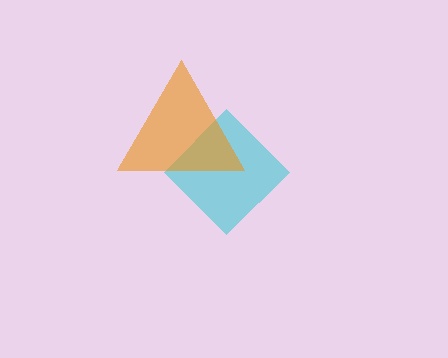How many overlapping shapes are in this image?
There are 2 overlapping shapes in the image.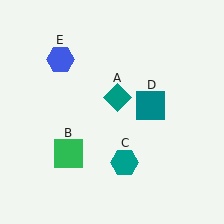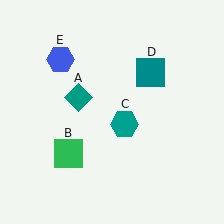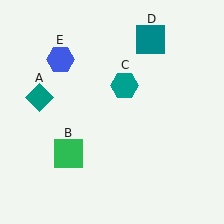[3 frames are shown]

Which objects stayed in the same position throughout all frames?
Green square (object B) and blue hexagon (object E) remained stationary.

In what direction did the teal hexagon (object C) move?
The teal hexagon (object C) moved up.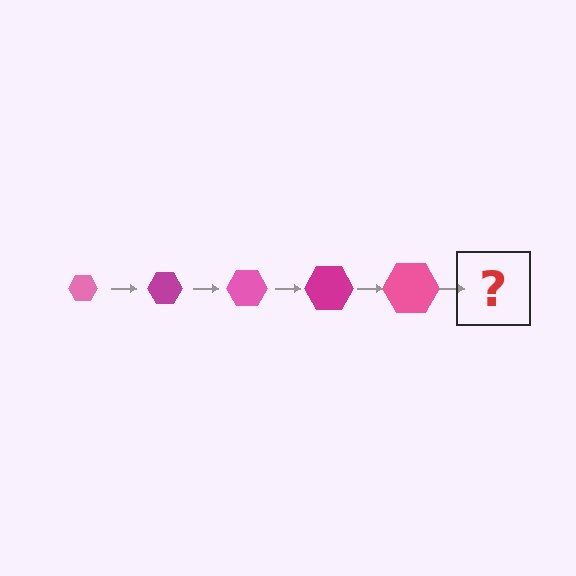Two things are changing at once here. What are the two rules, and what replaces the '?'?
The two rules are that the hexagon grows larger each step and the color cycles through pink and magenta. The '?' should be a magenta hexagon, larger than the previous one.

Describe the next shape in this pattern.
It should be a magenta hexagon, larger than the previous one.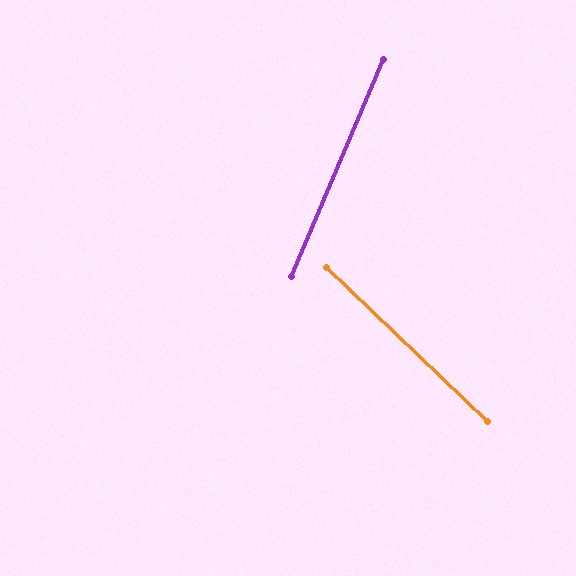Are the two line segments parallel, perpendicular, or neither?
Neither parallel nor perpendicular — they differ by about 69°.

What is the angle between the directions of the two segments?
Approximately 69 degrees.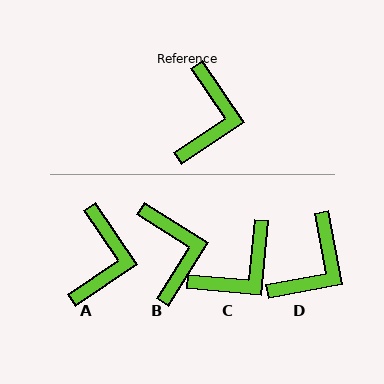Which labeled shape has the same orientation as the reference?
A.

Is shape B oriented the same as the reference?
No, it is off by about 24 degrees.